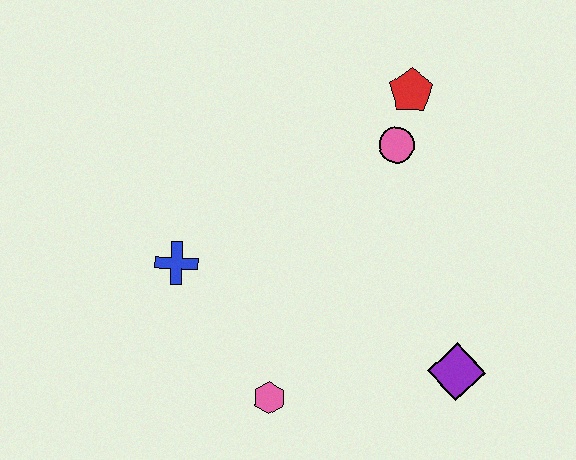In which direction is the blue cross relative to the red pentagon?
The blue cross is to the left of the red pentagon.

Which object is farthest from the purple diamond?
The blue cross is farthest from the purple diamond.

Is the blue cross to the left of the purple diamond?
Yes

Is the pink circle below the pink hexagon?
No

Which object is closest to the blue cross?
The pink hexagon is closest to the blue cross.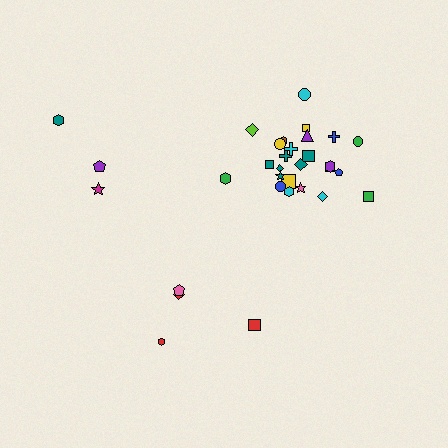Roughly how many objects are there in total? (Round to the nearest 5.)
Roughly 30 objects in total.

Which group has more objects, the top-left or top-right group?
The top-right group.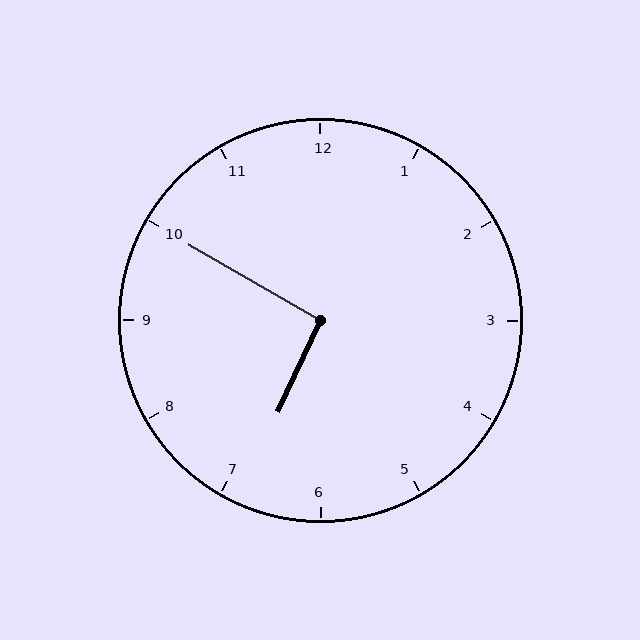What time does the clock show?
6:50.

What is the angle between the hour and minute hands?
Approximately 95 degrees.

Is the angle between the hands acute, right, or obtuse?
It is right.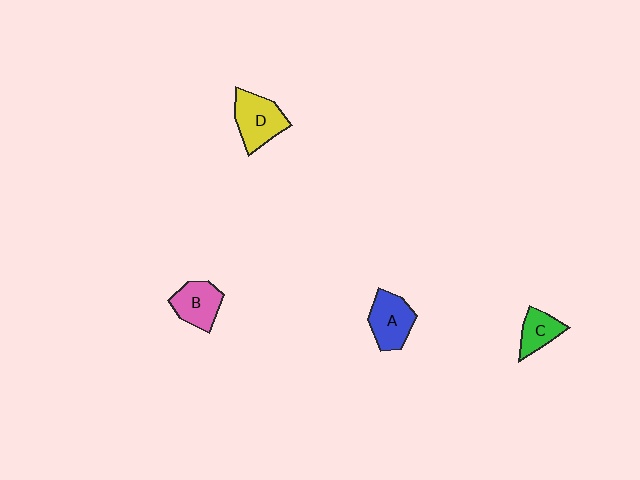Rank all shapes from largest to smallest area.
From largest to smallest: D (yellow), A (blue), B (pink), C (green).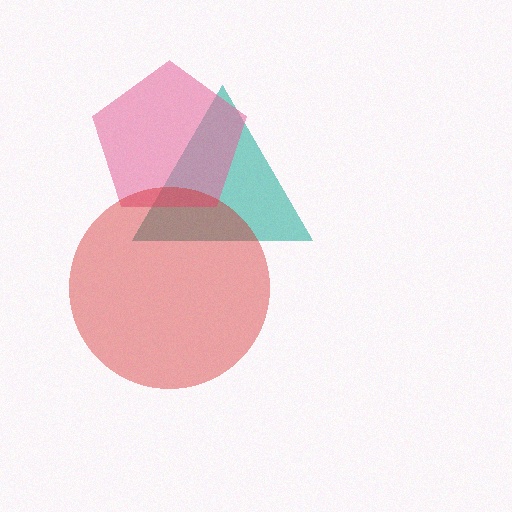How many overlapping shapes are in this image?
There are 3 overlapping shapes in the image.